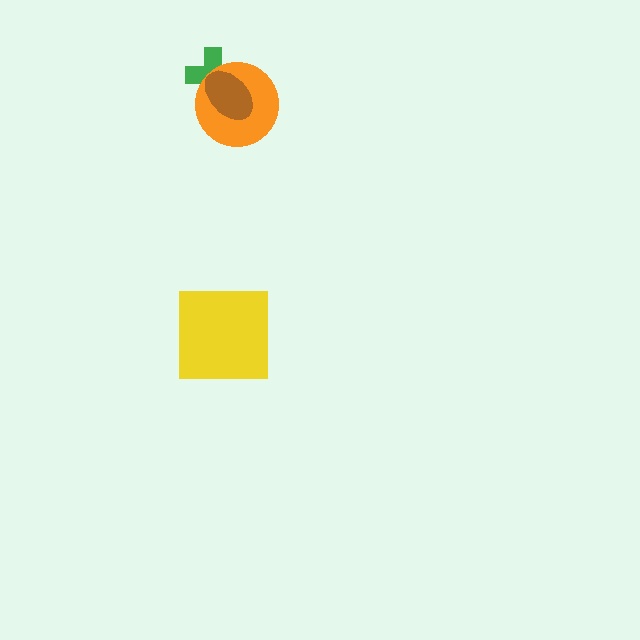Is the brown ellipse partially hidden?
No, no other shape covers it.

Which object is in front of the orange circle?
The brown ellipse is in front of the orange circle.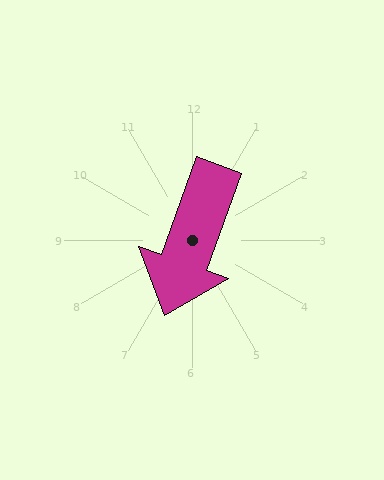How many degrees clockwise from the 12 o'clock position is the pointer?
Approximately 200 degrees.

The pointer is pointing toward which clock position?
Roughly 7 o'clock.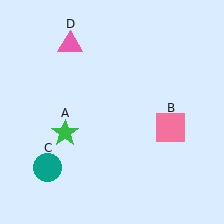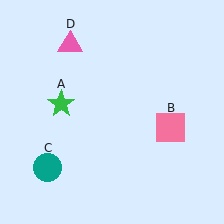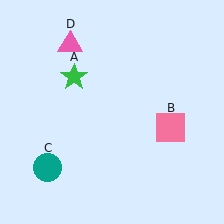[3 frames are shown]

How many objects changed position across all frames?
1 object changed position: green star (object A).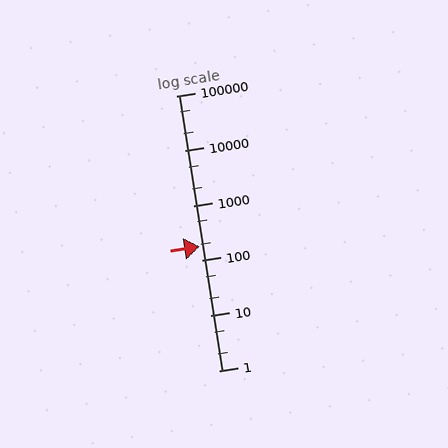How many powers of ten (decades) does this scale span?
The scale spans 5 decades, from 1 to 100000.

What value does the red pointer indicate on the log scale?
The pointer indicates approximately 180.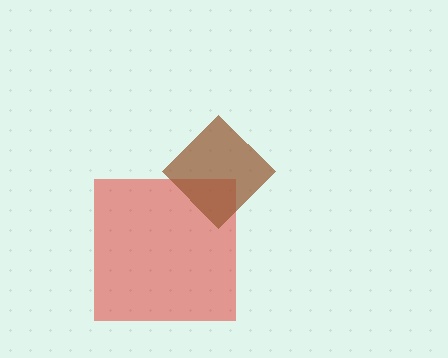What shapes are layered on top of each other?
The layered shapes are: a red square, a brown diamond.